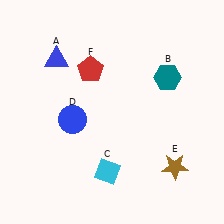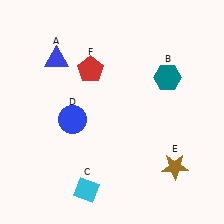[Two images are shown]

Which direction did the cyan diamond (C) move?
The cyan diamond (C) moved left.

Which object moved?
The cyan diamond (C) moved left.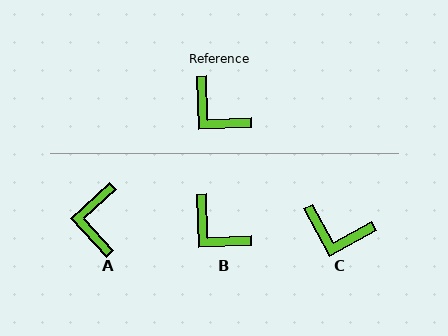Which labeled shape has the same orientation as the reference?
B.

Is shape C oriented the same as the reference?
No, it is off by about 26 degrees.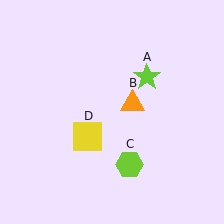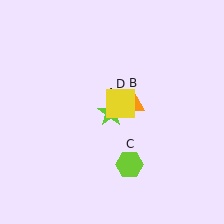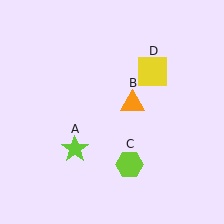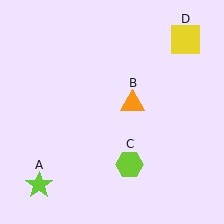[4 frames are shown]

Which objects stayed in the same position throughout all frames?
Orange triangle (object B) and lime hexagon (object C) remained stationary.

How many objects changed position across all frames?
2 objects changed position: lime star (object A), yellow square (object D).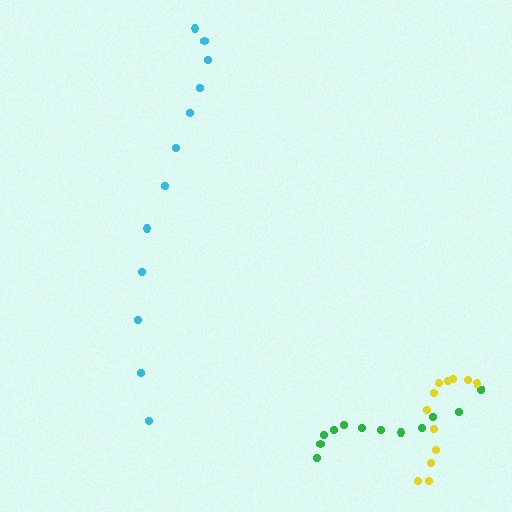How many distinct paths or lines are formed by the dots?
There are 3 distinct paths.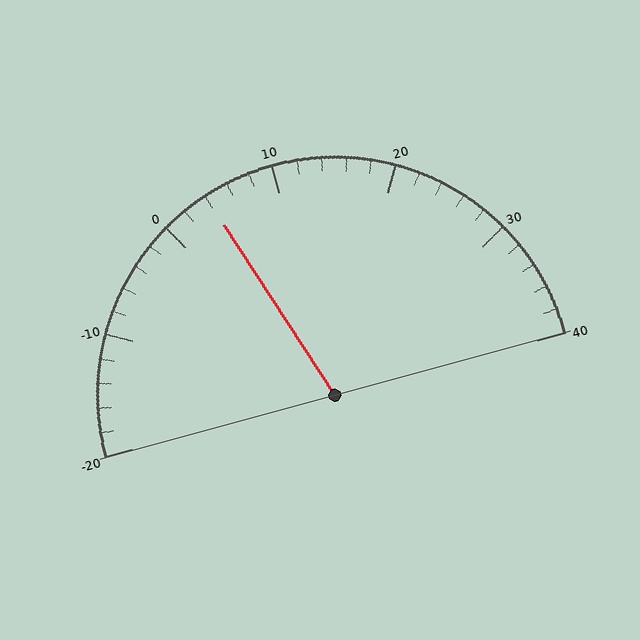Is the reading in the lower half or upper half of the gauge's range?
The reading is in the lower half of the range (-20 to 40).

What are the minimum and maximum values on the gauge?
The gauge ranges from -20 to 40.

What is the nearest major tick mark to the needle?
The nearest major tick mark is 0.